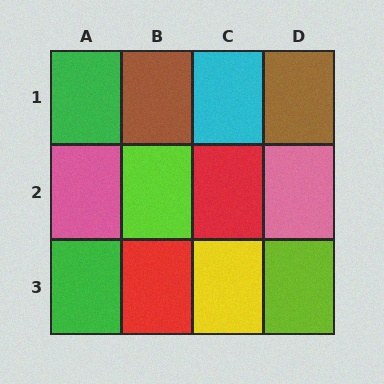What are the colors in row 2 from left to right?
Pink, lime, red, pink.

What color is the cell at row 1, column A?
Green.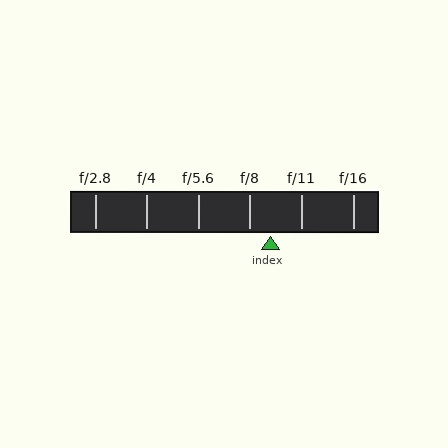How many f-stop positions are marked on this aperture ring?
There are 6 f-stop positions marked.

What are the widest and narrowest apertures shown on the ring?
The widest aperture shown is f/2.8 and the narrowest is f/16.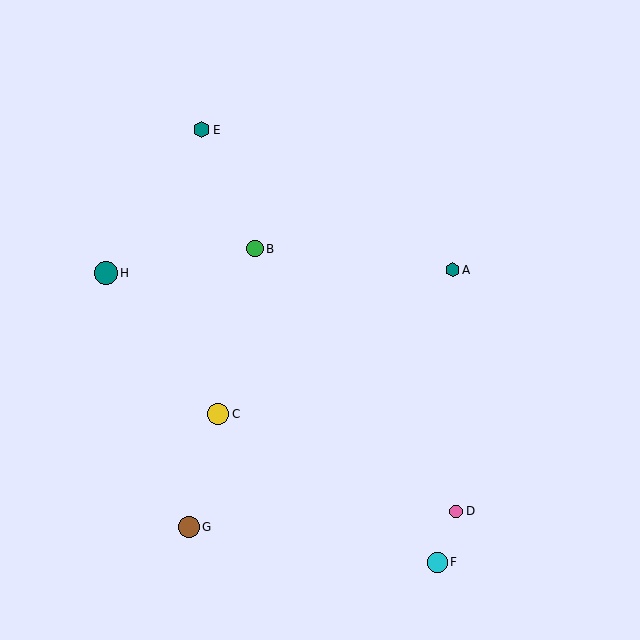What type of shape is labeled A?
Shape A is a teal hexagon.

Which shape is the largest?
The teal circle (labeled H) is the largest.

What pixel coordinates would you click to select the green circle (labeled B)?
Click at (255, 249) to select the green circle B.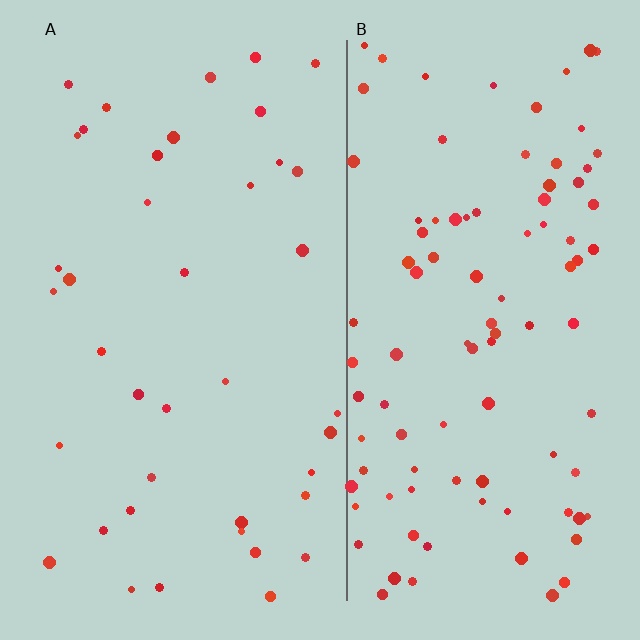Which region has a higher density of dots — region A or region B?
B (the right).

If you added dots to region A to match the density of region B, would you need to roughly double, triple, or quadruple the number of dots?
Approximately double.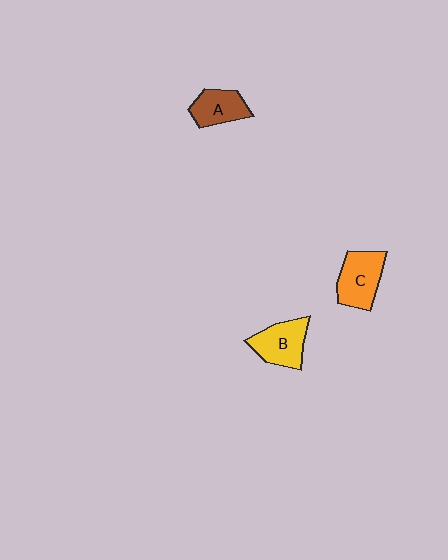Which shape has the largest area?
Shape C (orange).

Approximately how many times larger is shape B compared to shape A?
Approximately 1.2 times.